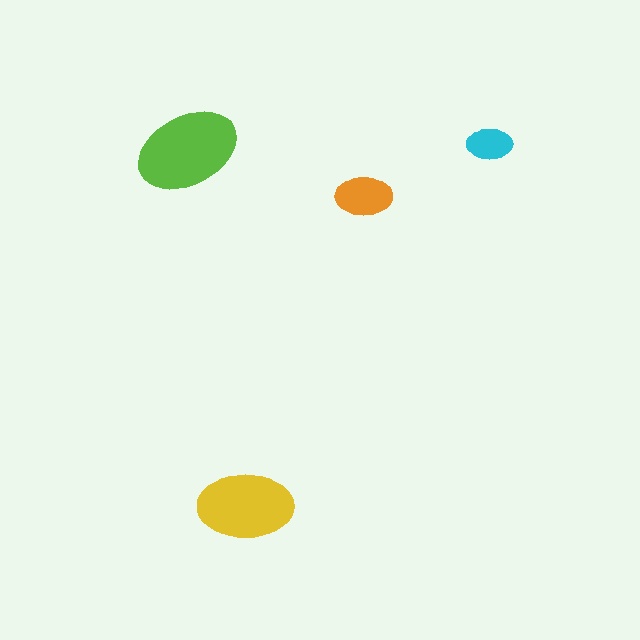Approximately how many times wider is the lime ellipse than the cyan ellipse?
About 2.5 times wider.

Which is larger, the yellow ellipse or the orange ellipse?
The yellow one.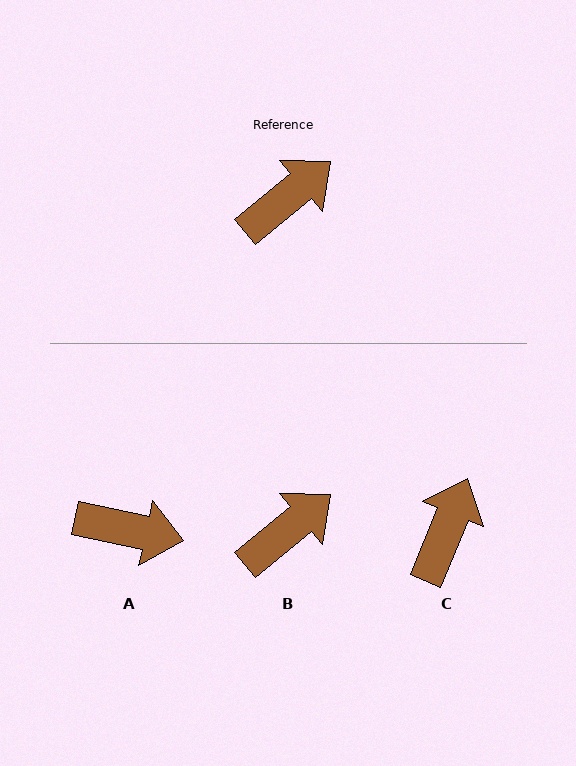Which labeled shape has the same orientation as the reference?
B.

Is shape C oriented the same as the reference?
No, it is off by about 28 degrees.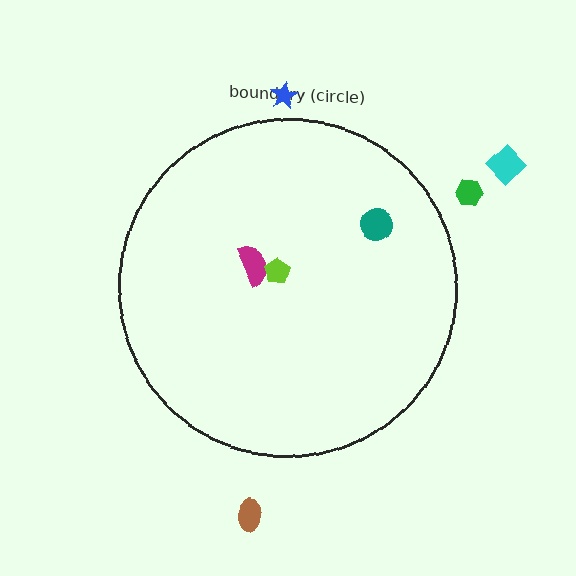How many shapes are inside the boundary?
3 inside, 4 outside.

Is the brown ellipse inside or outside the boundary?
Outside.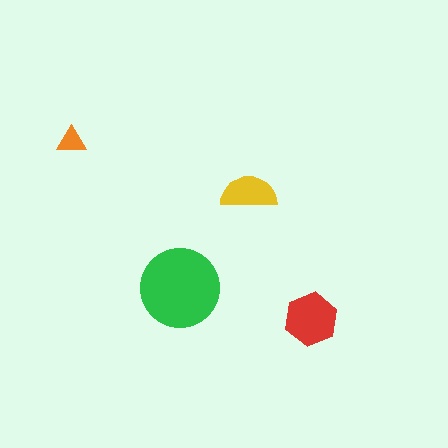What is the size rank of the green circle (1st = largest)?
1st.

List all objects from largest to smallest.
The green circle, the red hexagon, the yellow semicircle, the orange triangle.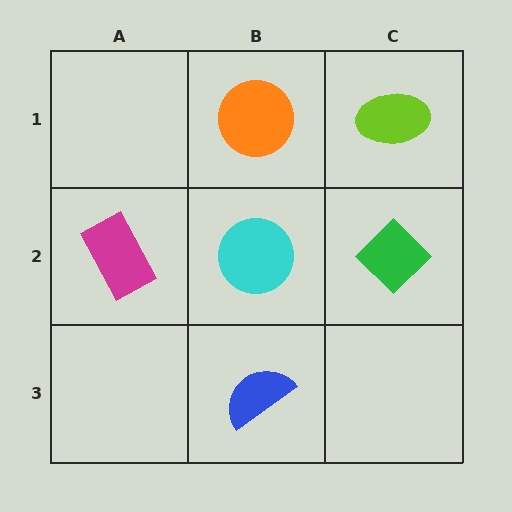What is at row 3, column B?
A blue semicircle.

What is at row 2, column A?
A magenta rectangle.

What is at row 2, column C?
A green diamond.